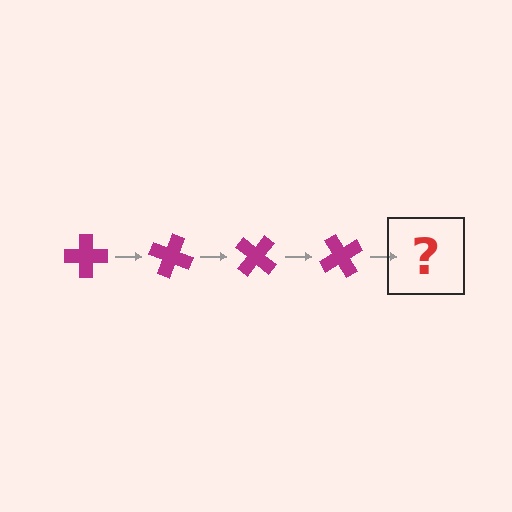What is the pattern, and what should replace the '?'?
The pattern is that the cross rotates 20 degrees each step. The '?' should be a magenta cross rotated 80 degrees.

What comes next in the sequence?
The next element should be a magenta cross rotated 80 degrees.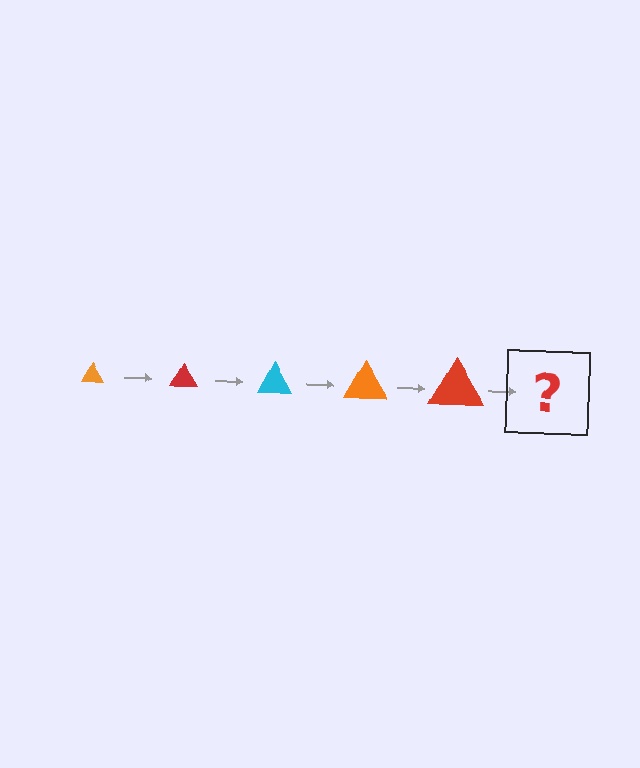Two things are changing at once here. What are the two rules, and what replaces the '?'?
The two rules are that the triangle grows larger each step and the color cycles through orange, red, and cyan. The '?' should be a cyan triangle, larger than the previous one.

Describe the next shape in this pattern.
It should be a cyan triangle, larger than the previous one.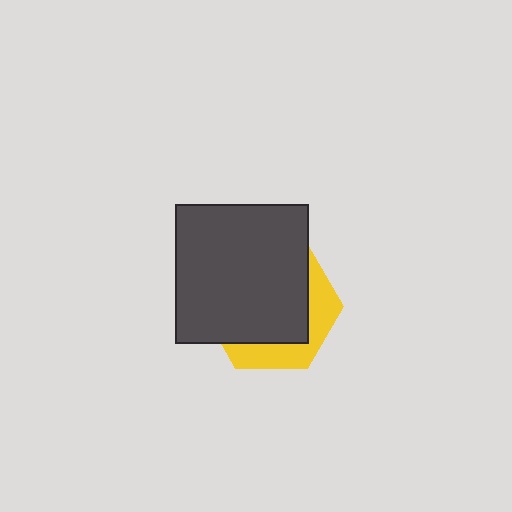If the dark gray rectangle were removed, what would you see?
You would see the complete yellow hexagon.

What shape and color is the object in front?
The object in front is a dark gray rectangle.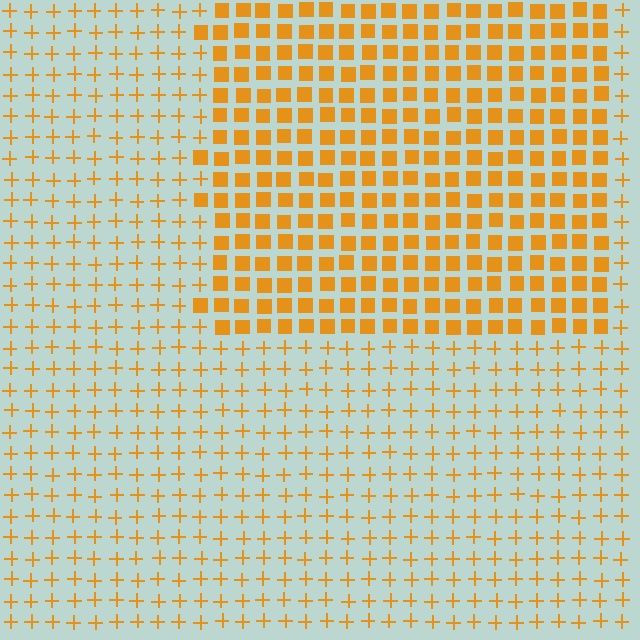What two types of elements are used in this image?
The image uses squares inside the rectangle region and plus signs outside it.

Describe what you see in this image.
The image is filled with small orange elements arranged in a uniform grid. A rectangle-shaped region contains squares, while the surrounding area contains plus signs. The boundary is defined purely by the change in element shape.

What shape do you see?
I see a rectangle.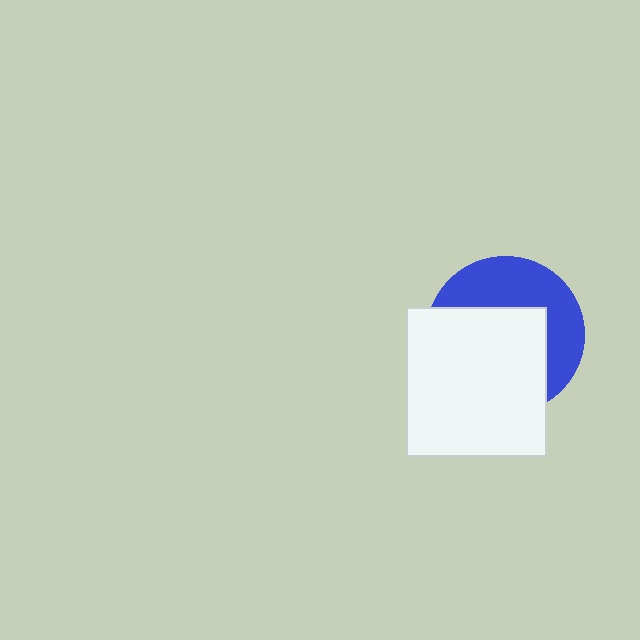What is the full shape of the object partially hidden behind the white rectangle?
The partially hidden object is a blue circle.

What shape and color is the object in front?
The object in front is a white rectangle.